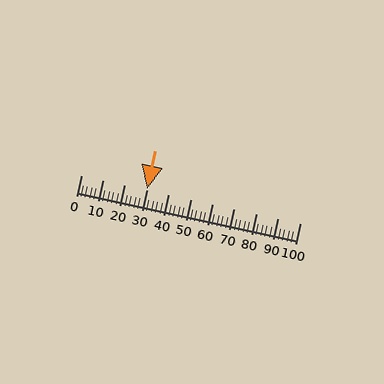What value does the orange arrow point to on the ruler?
The orange arrow points to approximately 30.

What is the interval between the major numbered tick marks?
The major tick marks are spaced 10 units apart.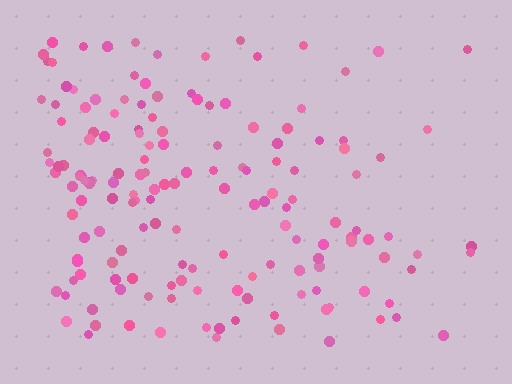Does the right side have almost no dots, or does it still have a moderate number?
Still a moderate number, just noticeably fewer than the left.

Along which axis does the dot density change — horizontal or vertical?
Horizontal.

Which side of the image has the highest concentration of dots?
The left.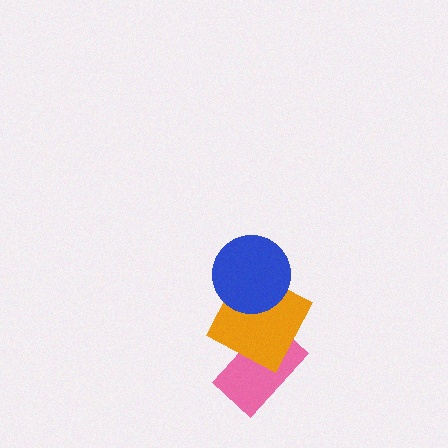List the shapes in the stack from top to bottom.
From top to bottom: the blue circle, the orange square, the pink rectangle.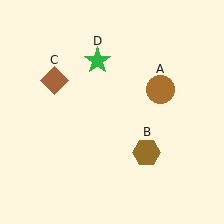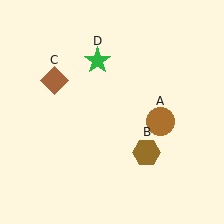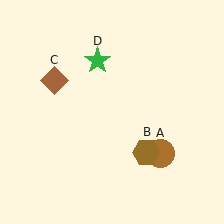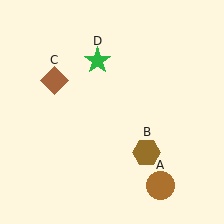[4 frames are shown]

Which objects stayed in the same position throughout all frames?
Brown hexagon (object B) and brown diamond (object C) and green star (object D) remained stationary.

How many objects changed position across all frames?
1 object changed position: brown circle (object A).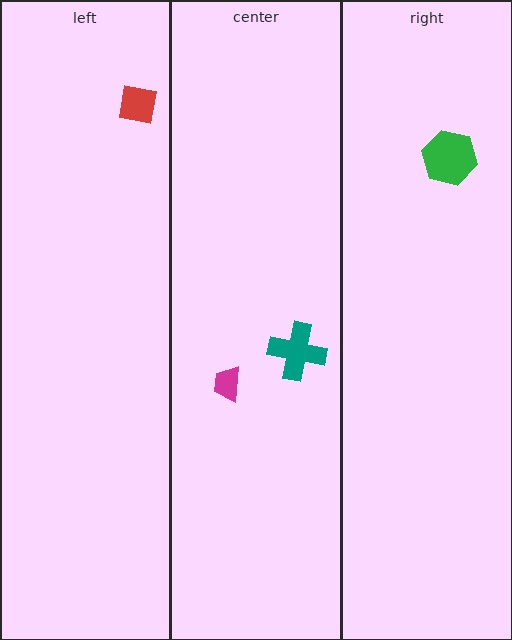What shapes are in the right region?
The green hexagon.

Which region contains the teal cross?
The center region.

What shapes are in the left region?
The red square.